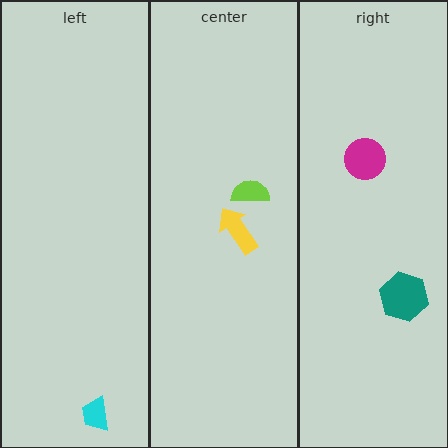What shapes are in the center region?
The yellow arrow, the lime semicircle.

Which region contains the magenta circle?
The right region.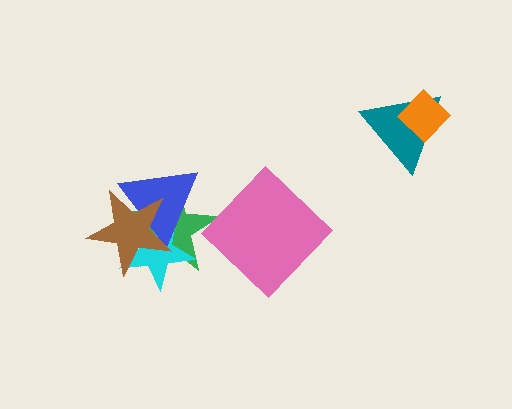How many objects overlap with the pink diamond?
0 objects overlap with the pink diamond.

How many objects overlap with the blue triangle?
3 objects overlap with the blue triangle.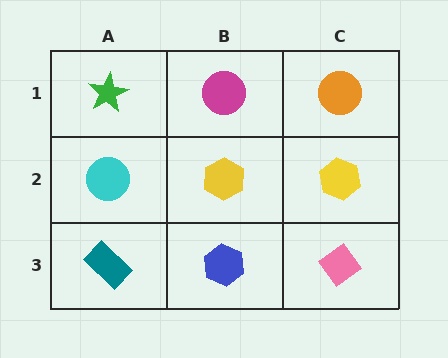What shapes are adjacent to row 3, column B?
A yellow hexagon (row 2, column B), a teal rectangle (row 3, column A), a pink diamond (row 3, column C).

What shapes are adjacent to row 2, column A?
A green star (row 1, column A), a teal rectangle (row 3, column A), a yellow hexagon (row 2, column B).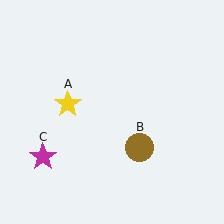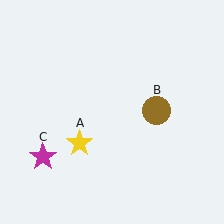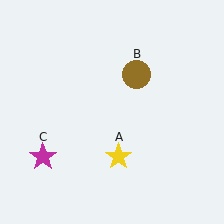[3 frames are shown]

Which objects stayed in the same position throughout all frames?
Magenta star (object C) remained stationary.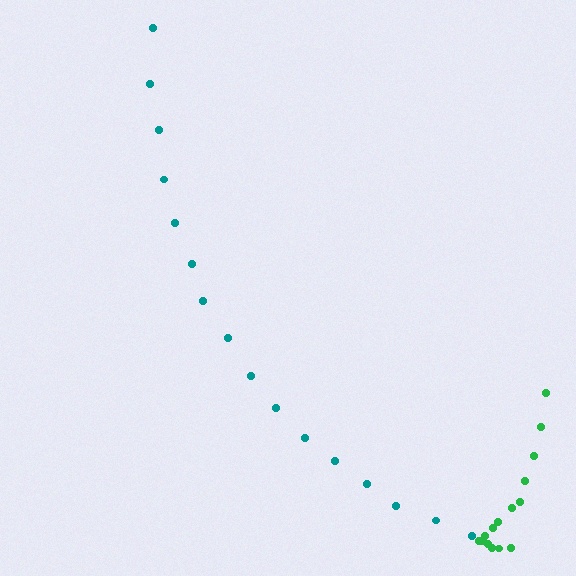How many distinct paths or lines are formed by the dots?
There are 2 distinct paths.